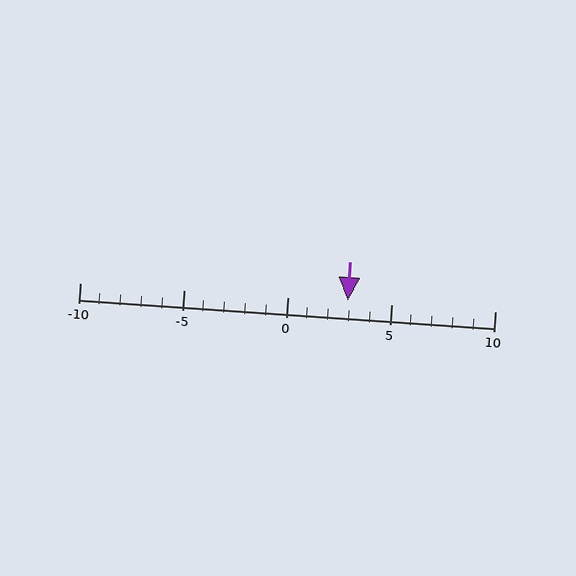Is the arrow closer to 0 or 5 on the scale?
The arrow is closer to 5.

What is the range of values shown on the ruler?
The ruler shows values from -10 to 10.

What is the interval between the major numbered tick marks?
The major tick marks are spaced 5 units apart.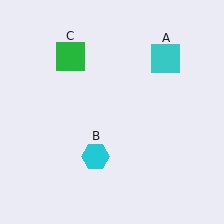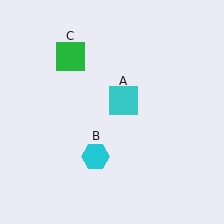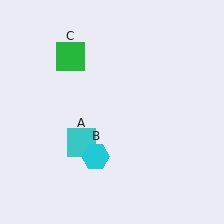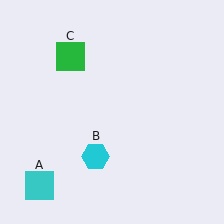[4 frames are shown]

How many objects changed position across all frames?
1 object changed position: cyan square (object A).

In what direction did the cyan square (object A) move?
The cyan square (object A) moved down and to the left.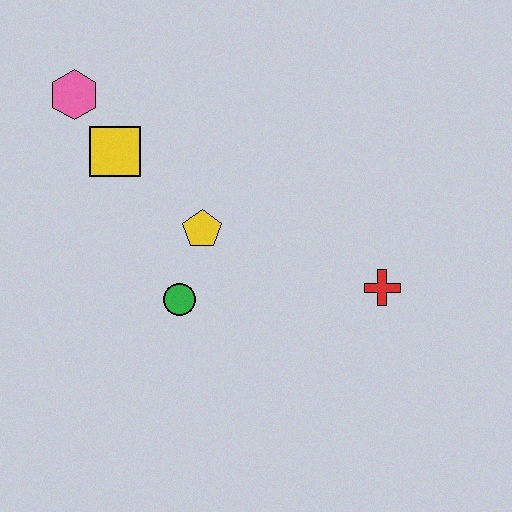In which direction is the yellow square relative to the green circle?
The yellow square is above the green circle.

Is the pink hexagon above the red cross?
Yes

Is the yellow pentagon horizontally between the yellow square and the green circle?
No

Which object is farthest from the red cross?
The pink hexagon is farthest from the red cross.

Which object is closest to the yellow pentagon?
The green circle is closest to the yellow pentagon.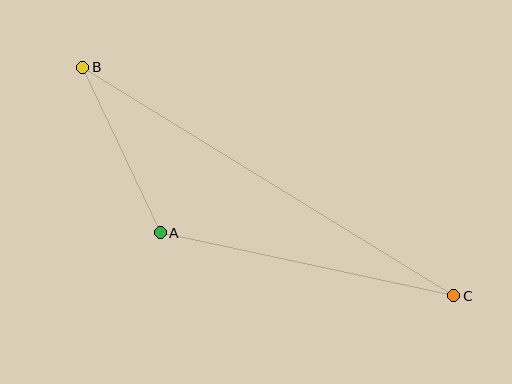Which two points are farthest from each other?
Points B and C are farthest from each other.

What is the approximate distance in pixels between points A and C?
The distance between A and C is approximately 300 pixels.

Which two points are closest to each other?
Points A and B are closest to each other.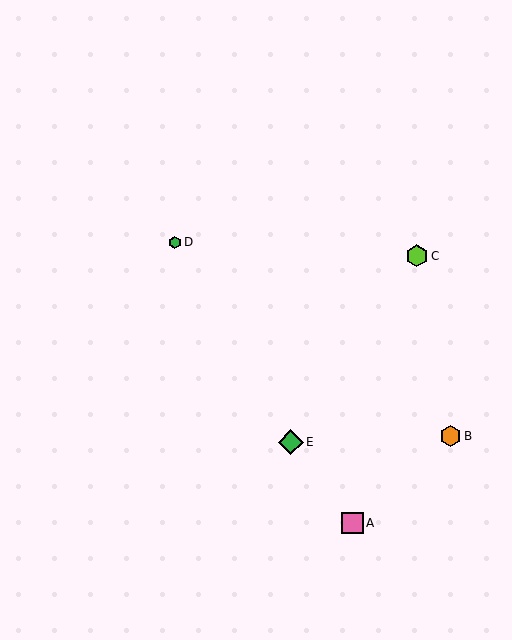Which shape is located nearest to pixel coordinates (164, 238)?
The green hexagon (labeled D) at (175, 242) is nearest to that location.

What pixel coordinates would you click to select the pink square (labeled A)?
Click at (352, 523) to select the pink square A.